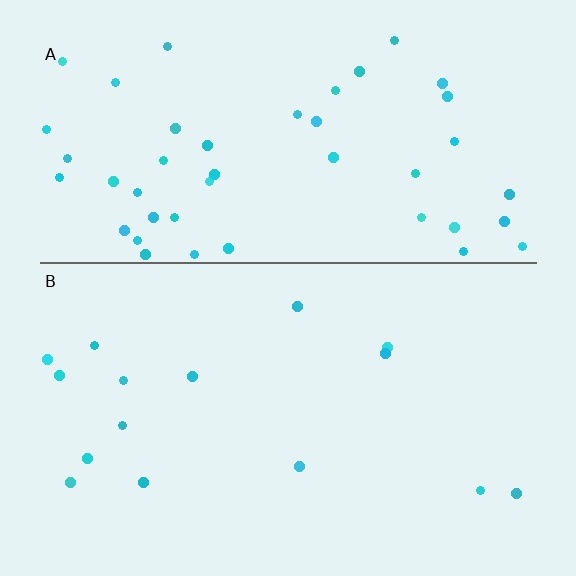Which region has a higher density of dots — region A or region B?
A (the top).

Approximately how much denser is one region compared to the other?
Approximately 3.0× — region A over region B.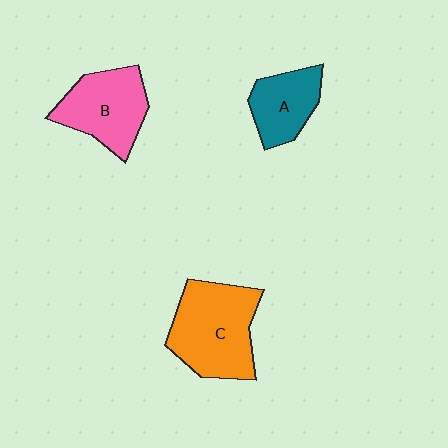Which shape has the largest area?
Shape C (orange).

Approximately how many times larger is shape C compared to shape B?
Approximately 1.3 times.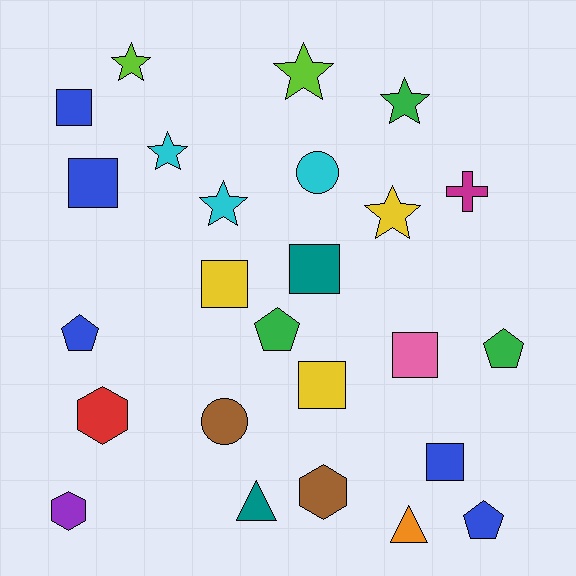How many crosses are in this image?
There is 1 cross.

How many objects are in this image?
There are 25 objects.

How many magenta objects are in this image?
There is 1 magenta object.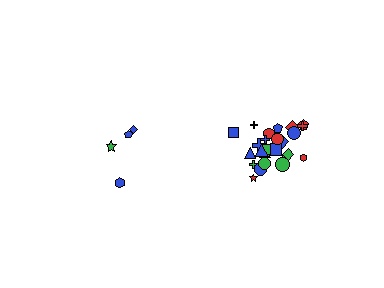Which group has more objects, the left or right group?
The right group.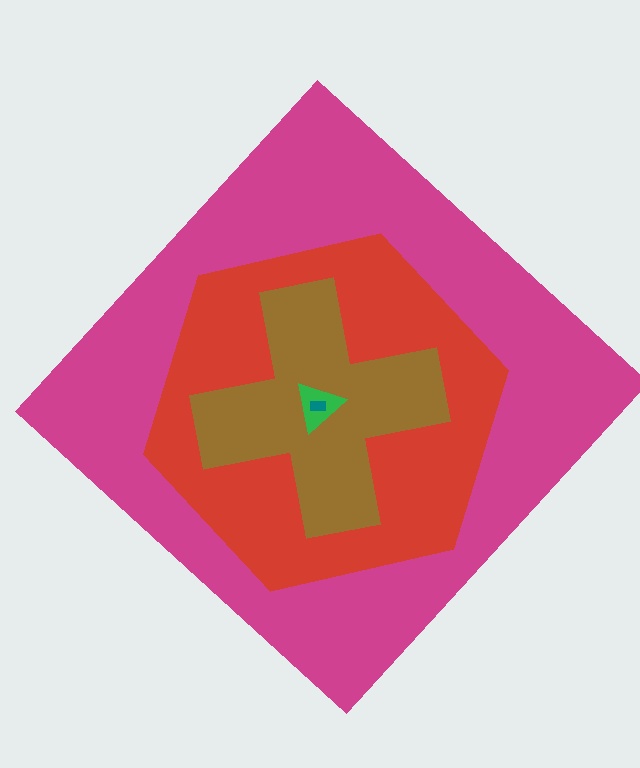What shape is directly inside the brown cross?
The green triangle.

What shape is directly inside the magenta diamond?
The red hexagon.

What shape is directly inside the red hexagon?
The brown cross.